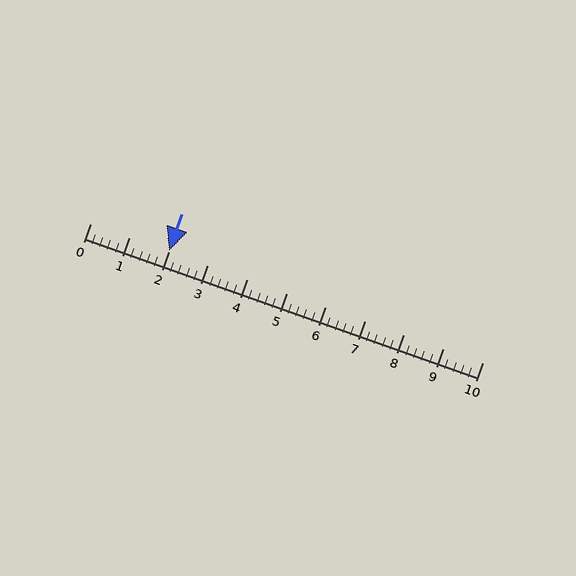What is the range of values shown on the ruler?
The ruler shows values from 0 to 10.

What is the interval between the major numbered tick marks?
The major tick marks are spaced 1 units apart.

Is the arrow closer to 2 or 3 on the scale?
The arrow is closer to 2.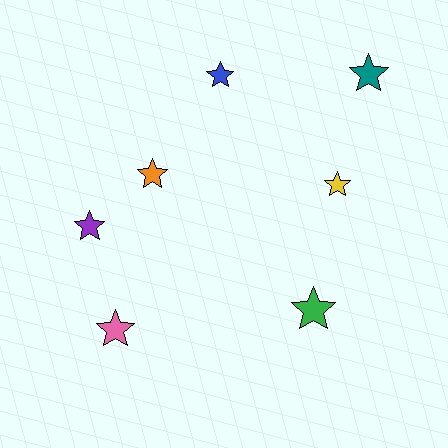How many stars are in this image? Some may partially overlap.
There are 7 stars.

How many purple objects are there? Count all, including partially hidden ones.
There is 1 purple object.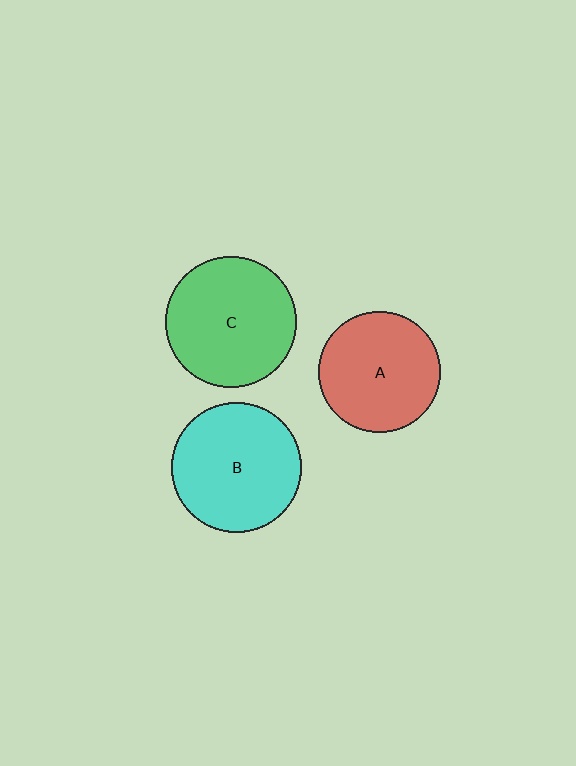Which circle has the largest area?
Circle C (green).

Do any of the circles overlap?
No, none of the circles overlap.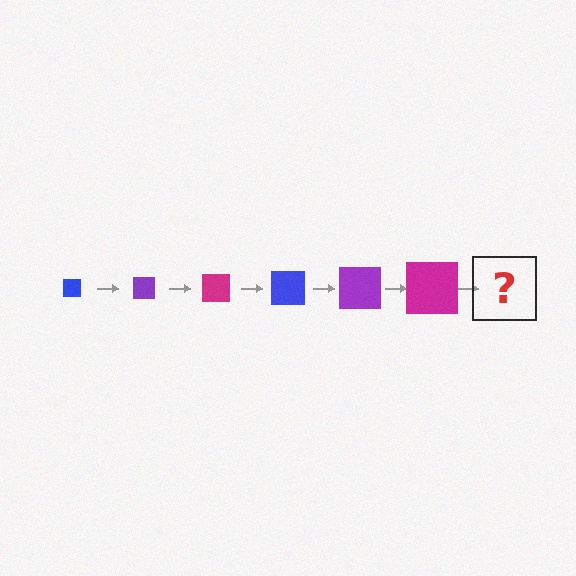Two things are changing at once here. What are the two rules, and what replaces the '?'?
The two rules are that the square grows larger each step and the color cycles through blue, purple, and magenta. The '?' should be a blue square, larger than the previous one.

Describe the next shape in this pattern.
It should be a blue square, larger than the previous one.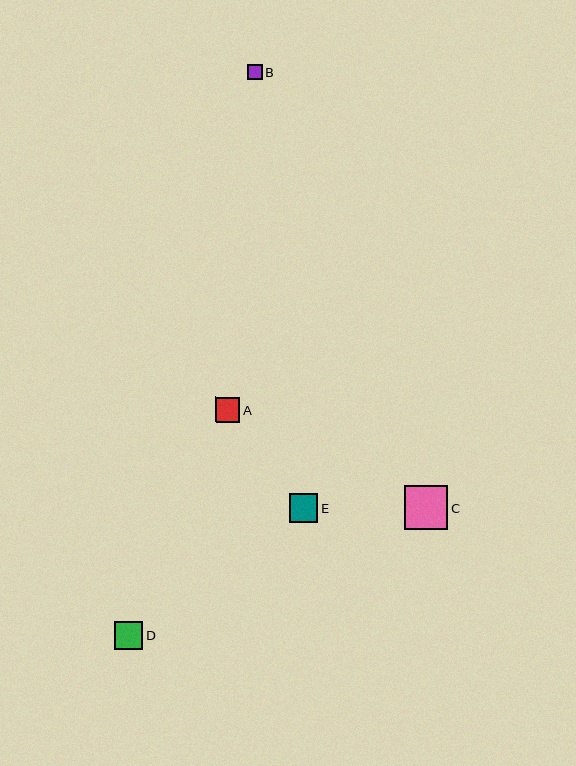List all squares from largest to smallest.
From largest to smallest: C, E, D, A, B.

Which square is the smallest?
Square B is the smallest with a size of approximately 15 pixels.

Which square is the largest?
Square C is the largest with a size of approximately 43 pixels.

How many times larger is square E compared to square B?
Square E is approximately 1.9 times the size of square B.